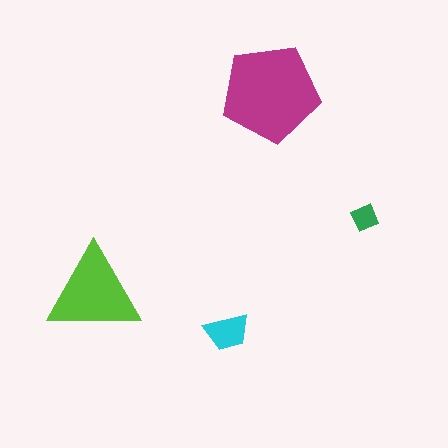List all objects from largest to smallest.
The magenta pentagon, the lime triangle, the cyan trapezoid, the green diamond.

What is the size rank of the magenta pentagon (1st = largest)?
1st.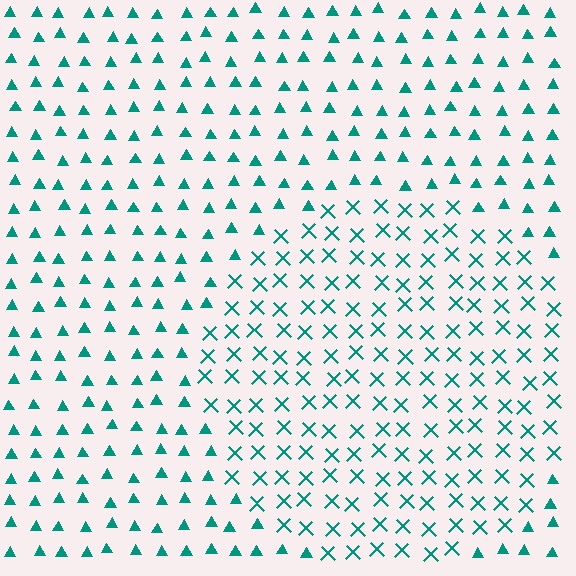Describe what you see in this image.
The image is filled with small teal elements arranged in a uniform grid. A circle-shaped region contains X marks, while the surrounding area contains triangles. The boundary is defined purely by the change in element shape.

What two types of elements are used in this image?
The image uses X marks inside the circle region and triangles outside it.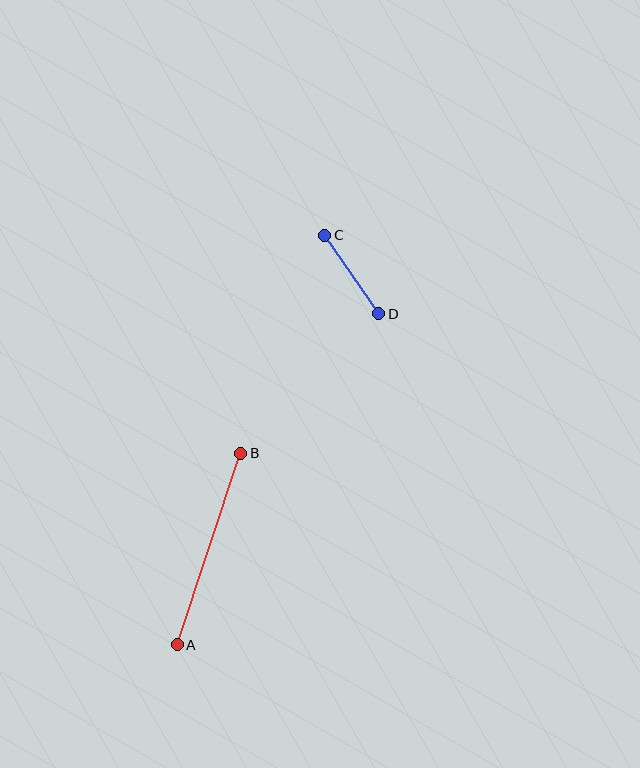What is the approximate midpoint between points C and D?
The midpoint is at approximately (352, 275) pixels.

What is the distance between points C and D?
The distance is approximately 95 pixels.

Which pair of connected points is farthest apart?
Points A and B are farthest apart.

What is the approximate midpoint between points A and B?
The midpoint is at approximately (209, 549) pixels.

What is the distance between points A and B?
The distance is approximately 202 pixels.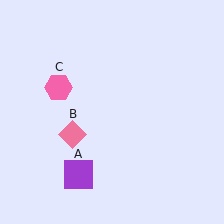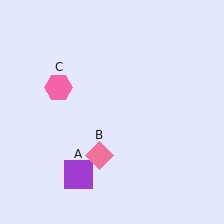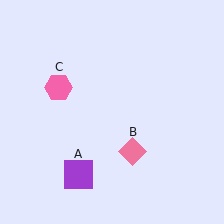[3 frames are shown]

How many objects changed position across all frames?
1 object changed position: pink diamond (object B).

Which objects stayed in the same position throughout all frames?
Purple square (object A) and pink hexagon (object C) remained stationary.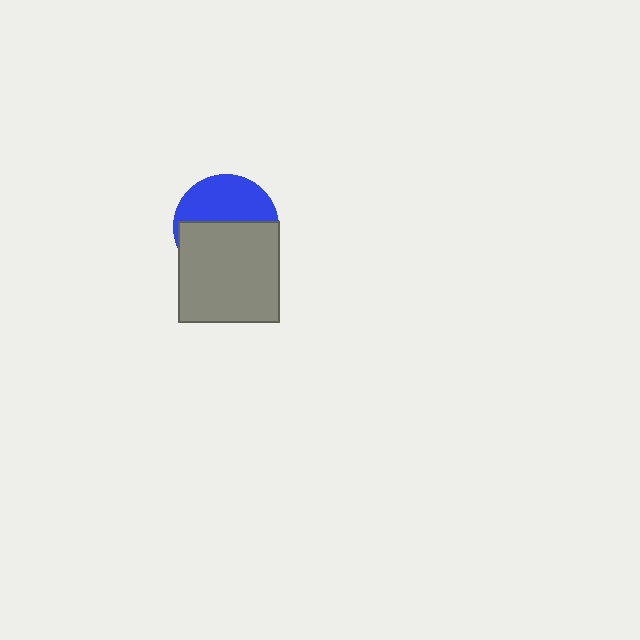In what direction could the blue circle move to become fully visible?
The blue circle could move up. That would shift it out from behind the gray square entirely.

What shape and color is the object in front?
The object in front is a gray square.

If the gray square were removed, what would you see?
You would see the complete blue circle.